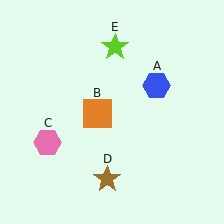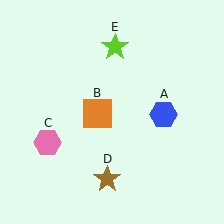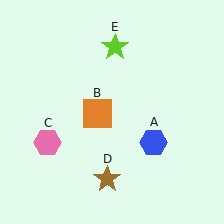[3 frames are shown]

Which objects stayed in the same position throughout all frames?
Orange square (object B) and pink hexagon (object C) and brown star (object D) and lime star (object E) remained stationary.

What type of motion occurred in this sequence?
The blue hexagon (object A) rotated clockwise around the center of the scene.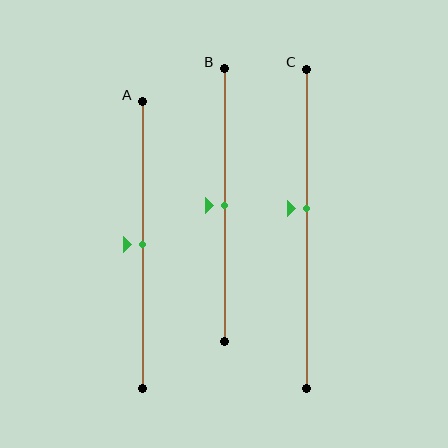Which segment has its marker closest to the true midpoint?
Segment A has its marker closest to the true midpoint.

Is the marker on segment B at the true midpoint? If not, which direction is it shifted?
Yes, the marker on segment B is at the true midpoint.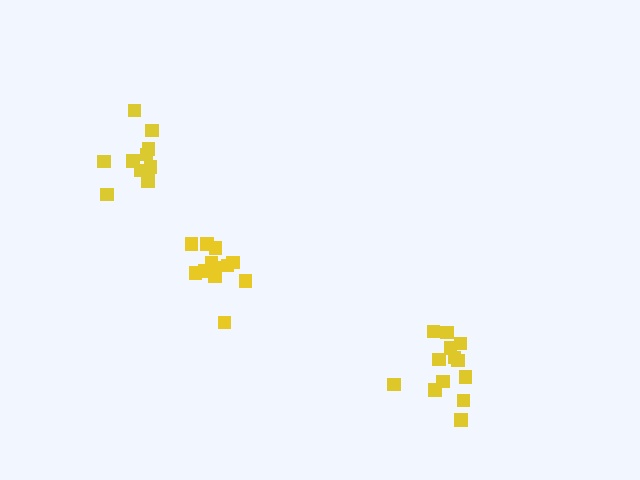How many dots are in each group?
Group 1: 12 dots, Group 2: 13 dots, Group 3: 10 dots (35 total).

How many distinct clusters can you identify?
There are 3 distinct clusters.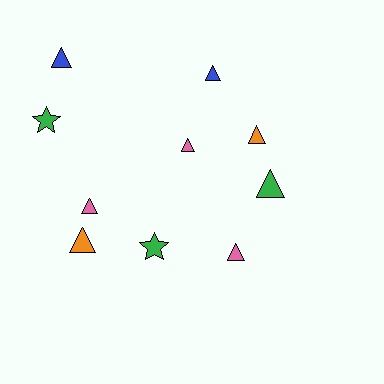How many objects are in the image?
There are 10 objects.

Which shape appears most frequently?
Triangle, with 8 objects.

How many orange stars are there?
There are no orange stars.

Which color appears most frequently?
Green, with 3 objects.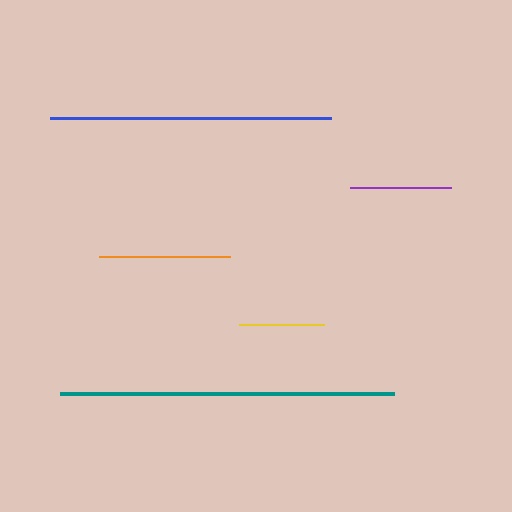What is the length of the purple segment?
The purple segment is approximately 101 pixels long.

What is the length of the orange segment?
The orange segment is approximately 132 pixels long.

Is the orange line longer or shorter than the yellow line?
The orange line is longer than the yellow line.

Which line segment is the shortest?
The yellow line is the shortest at approximately 84 pixels.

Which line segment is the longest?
The teal line is the longest at approximately 335 pixels.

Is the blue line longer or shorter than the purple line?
The blue line is longer than the purple line.